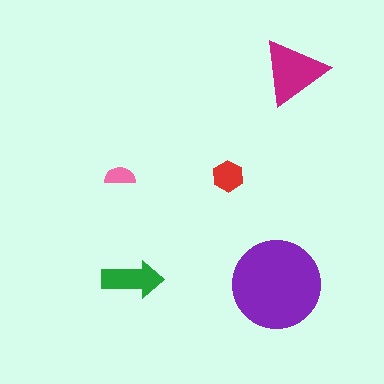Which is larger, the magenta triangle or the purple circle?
The purple circle.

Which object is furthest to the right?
The magenta triangle is rightmost.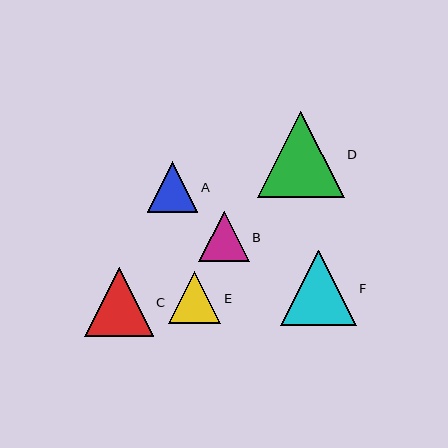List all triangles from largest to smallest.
From largest to smallest: D, F, C, E, A, B.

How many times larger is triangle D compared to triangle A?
Triangle D is approximately 1.7 times the size of triangle A.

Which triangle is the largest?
Triangle D is the largest with a size of approximately 87 pixels.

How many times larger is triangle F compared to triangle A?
Triangle F is approximately 1.5 times the size of triangle A.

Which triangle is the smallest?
Triangle B is the smallest with a size of approximately 50 pixels.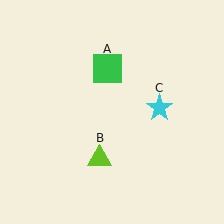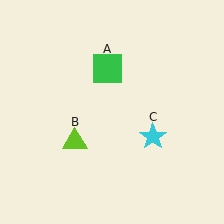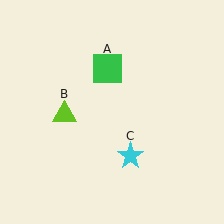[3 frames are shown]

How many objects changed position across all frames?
2 objects changed position: lime triangle (object B), cyan star (object C).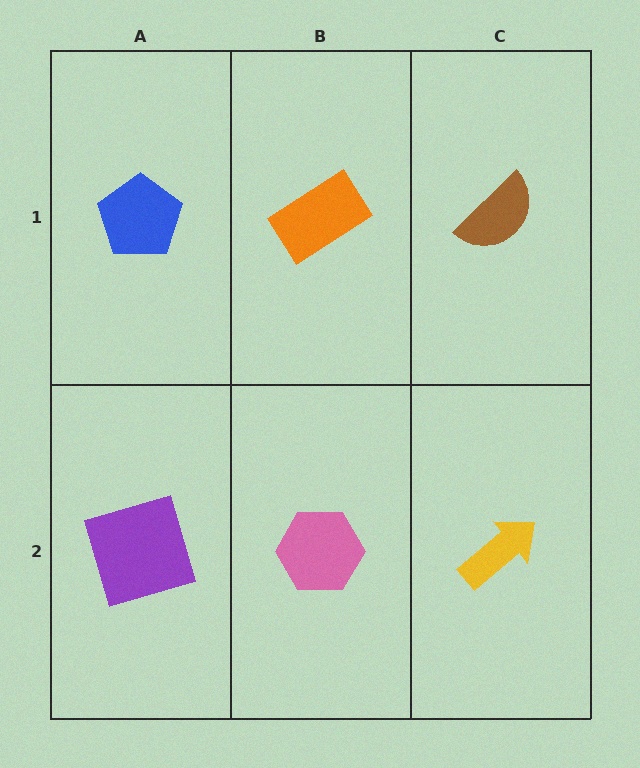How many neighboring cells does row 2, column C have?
2.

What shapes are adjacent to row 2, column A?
A blue pentagon (row 1, column A), a pink hexagon (row 2, column B).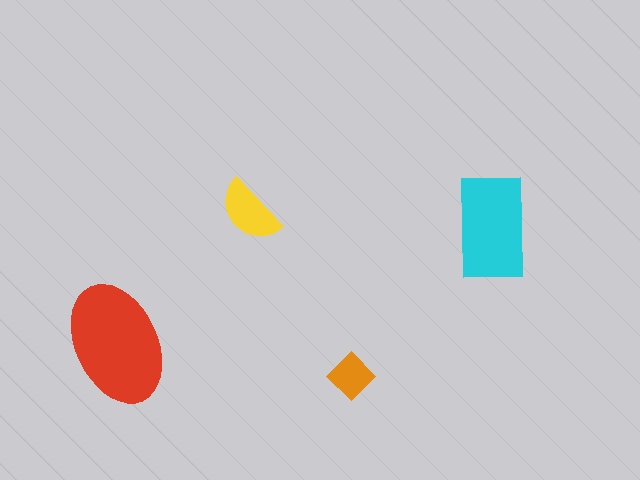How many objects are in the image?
There are 4 objects in the image.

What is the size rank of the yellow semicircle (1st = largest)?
3rd.